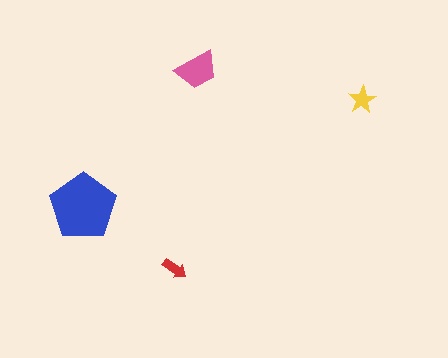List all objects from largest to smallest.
The blue pentagon, the pink trapezoid, the yellow star, the red arrow.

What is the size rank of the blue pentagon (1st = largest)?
1st.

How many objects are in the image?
There are 4 objects in the image.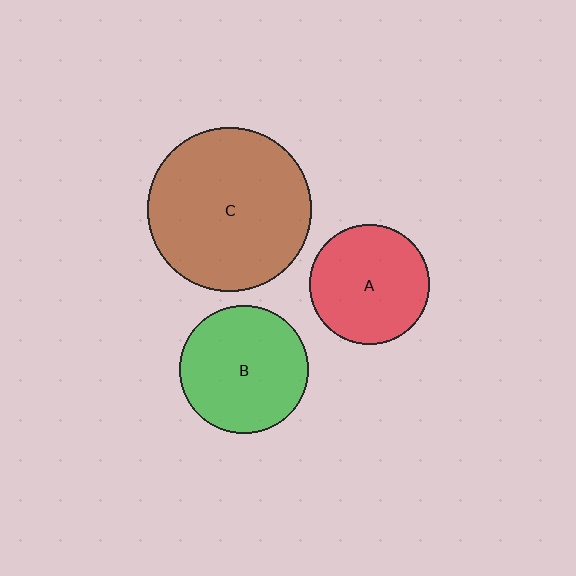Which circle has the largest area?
Circle C (brown).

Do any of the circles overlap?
No, none of the circles overlap.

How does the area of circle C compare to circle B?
Approximately 1.6 times.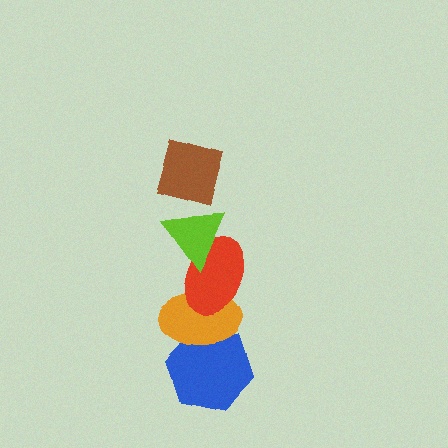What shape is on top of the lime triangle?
The brown square is on top of the lime triangle.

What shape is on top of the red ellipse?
The lime triangle is on top of the red ellipse.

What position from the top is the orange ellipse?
The orange ellipse is 4th from the top.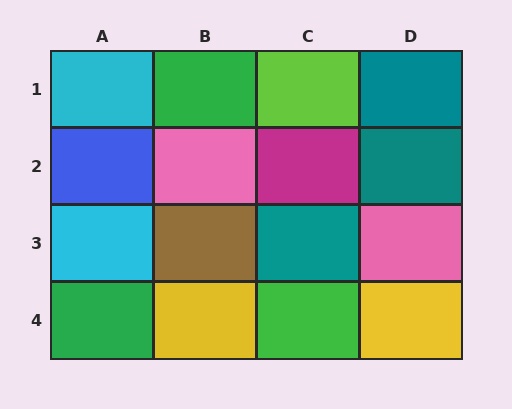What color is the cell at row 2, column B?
Pink.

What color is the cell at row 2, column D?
Teal.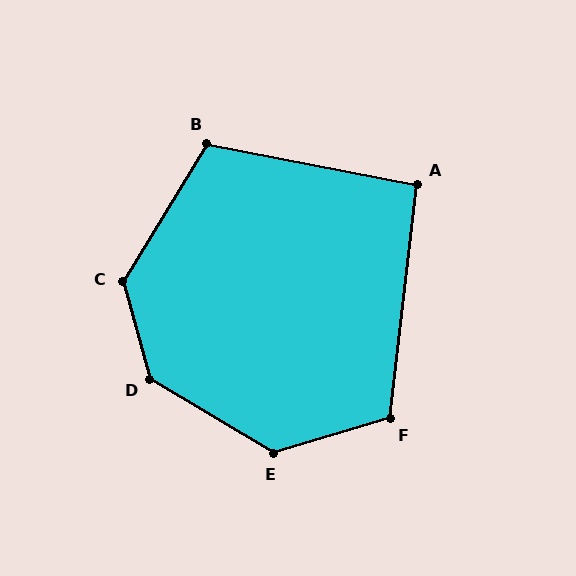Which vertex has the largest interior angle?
D, at approximately 136 degrees.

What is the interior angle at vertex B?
Approximately 110 degrees (obtuse).